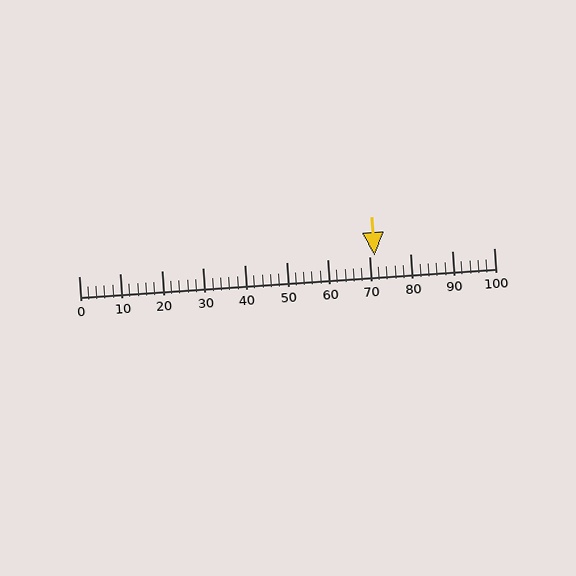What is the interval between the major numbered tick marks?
The major tick marks are spaced 10 units apart.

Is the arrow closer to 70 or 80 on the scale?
The arrow is closer to 70.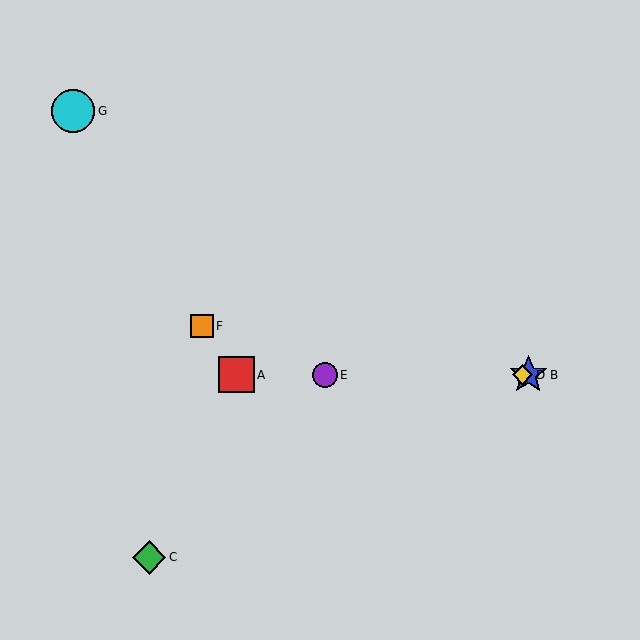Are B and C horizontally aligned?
No, B is at y≈375 and C is at y≈557.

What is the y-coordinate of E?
Object E is at y≈375.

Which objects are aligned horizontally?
Objects A, B, D, E are aligned horizontally.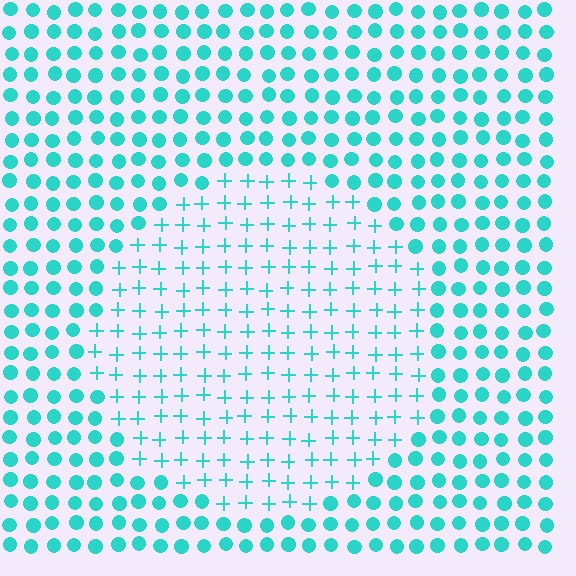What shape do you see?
I see a circle.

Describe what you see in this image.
The image is filled with small cyan elements arranged in a uniform grid. A circle-shaped region contains plus signs, while the surrounding area contains circles. The boundary is defined purely by the change in element shape.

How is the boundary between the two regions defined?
The boundary is defined by a change in element shape: plus signs inside vs. circles outside. All elements share the same color and spacing.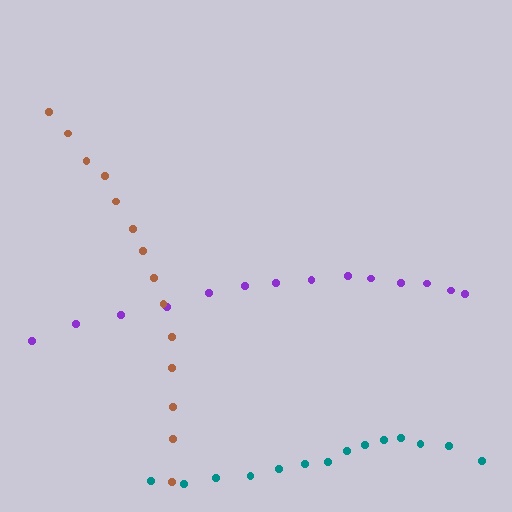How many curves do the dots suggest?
There are 3 distinct paths.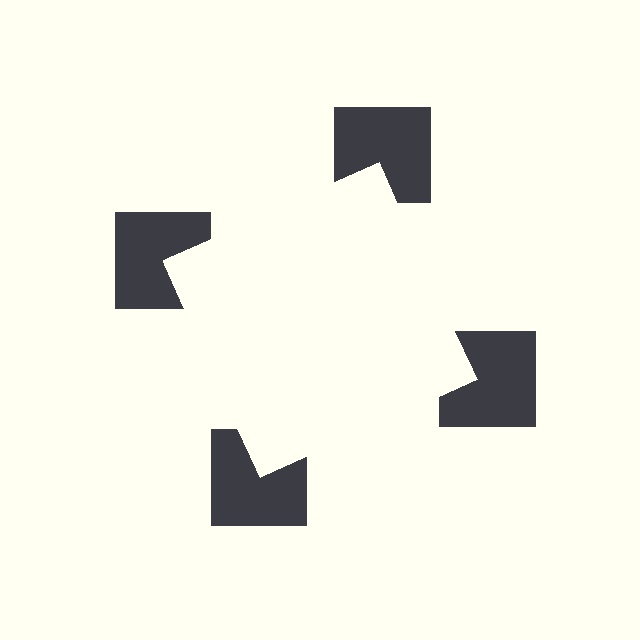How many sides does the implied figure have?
4 sides.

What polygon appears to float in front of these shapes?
An illusory square — its edges are inferred from the aligned wedge cuts in the notched squares, not physically drawn.